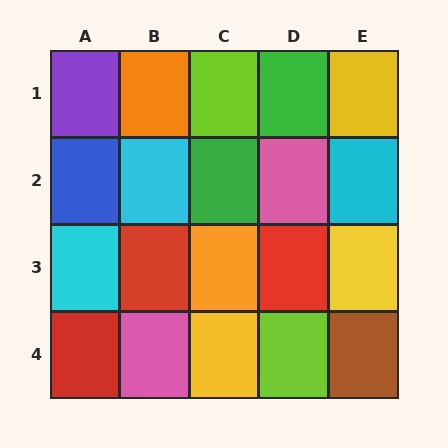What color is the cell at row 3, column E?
Yellow.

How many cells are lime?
2 cells are lime.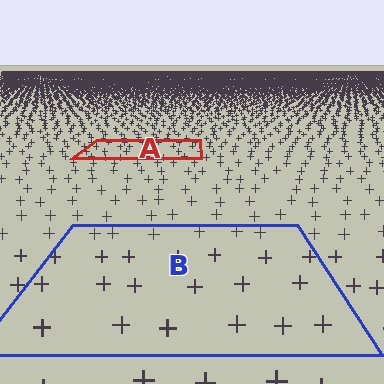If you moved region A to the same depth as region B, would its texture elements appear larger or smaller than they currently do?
They would appear larger. At a closer depth, the same texture elements are projected at a bigger on-screen size.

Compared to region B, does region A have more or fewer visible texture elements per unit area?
Region A has more texture elements per unit area — they are packed more densely because it is farther away.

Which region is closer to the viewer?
Region B is closer. The texture elements there are larger and more spread out.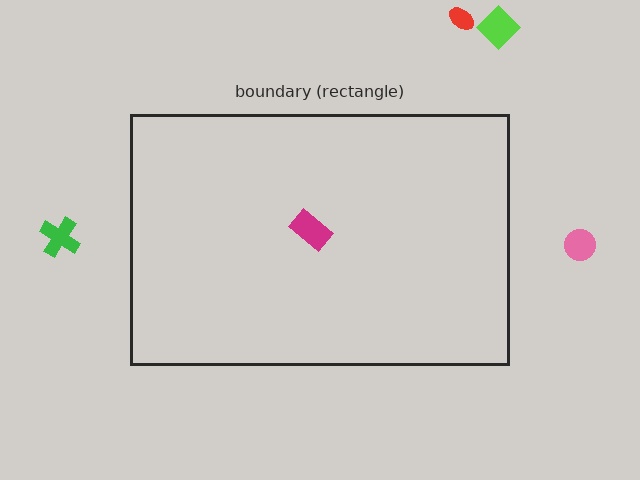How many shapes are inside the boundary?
1 inside, 4 outside.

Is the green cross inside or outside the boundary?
Outside.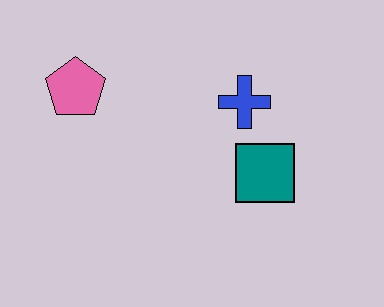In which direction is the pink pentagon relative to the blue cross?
The pink pentagon is to the left of the blue cross.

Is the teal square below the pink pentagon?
Yes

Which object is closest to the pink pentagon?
The blue cross is closest to the pink pentagon.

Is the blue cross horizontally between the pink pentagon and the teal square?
Yes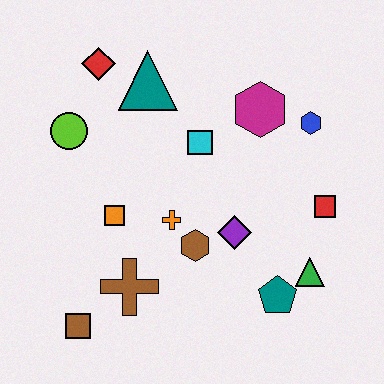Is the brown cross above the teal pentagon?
Yes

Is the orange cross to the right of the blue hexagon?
No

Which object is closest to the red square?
The green triangle is closest to the red square.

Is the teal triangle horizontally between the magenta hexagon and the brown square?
Yes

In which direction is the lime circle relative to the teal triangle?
The lime circle is to the left of the teal triangle.